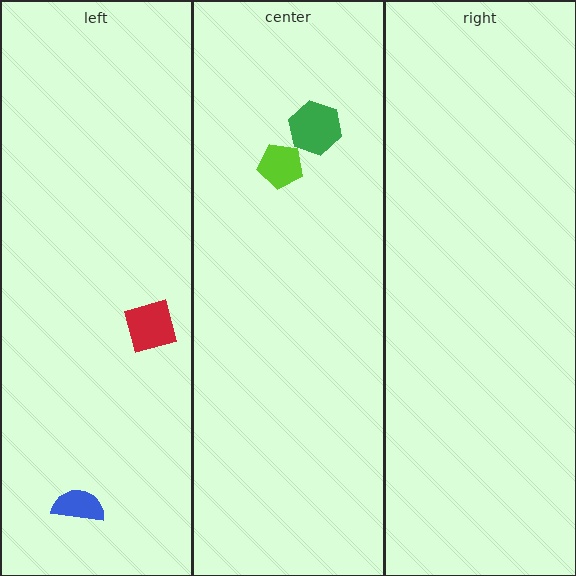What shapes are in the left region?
The red diamond, the blue semicircle.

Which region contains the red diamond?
The left region.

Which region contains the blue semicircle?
The left region.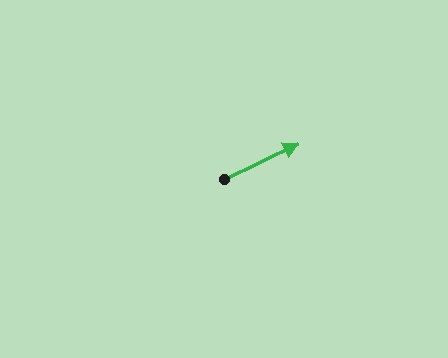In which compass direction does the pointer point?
Northeast.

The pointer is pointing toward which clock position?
Roughly 2 o'clock.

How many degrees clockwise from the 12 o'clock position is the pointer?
Approximately 65 degrees.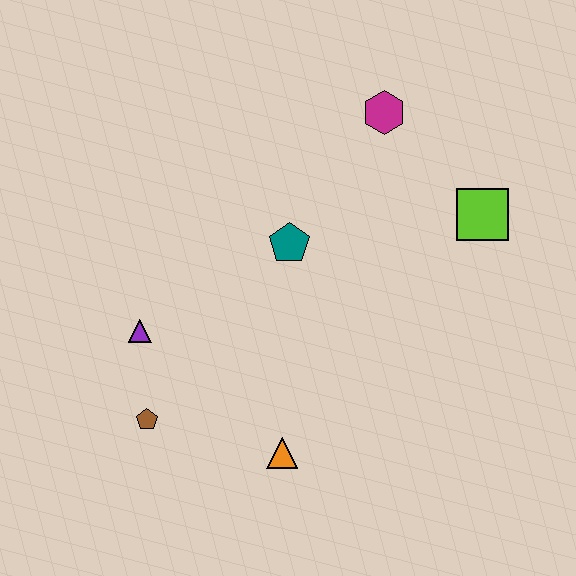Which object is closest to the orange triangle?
The brown pentagon is closest to the orange triangle.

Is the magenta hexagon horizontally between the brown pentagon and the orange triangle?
No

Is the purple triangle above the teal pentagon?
No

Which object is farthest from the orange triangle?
The magenta hexagon is farthest from the orange triangle.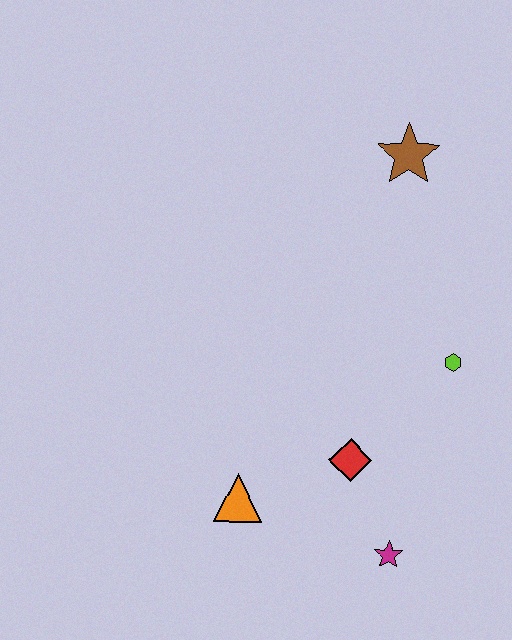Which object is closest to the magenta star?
The red diamond is closest to the magenta star.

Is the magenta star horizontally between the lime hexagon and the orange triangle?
Yes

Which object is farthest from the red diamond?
The brown star is farthest from the red diamond.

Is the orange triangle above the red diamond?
No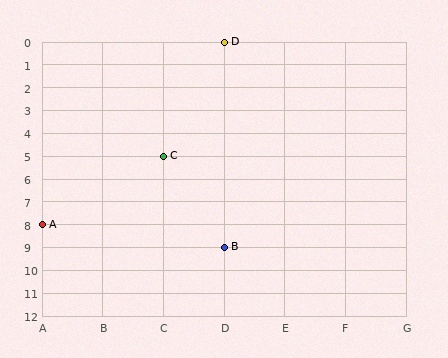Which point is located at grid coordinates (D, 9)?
Point B is at (D, 9).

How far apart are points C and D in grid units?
Points C and D are 1 column and 5 rows apart (about 5.1 grid units diagonally).